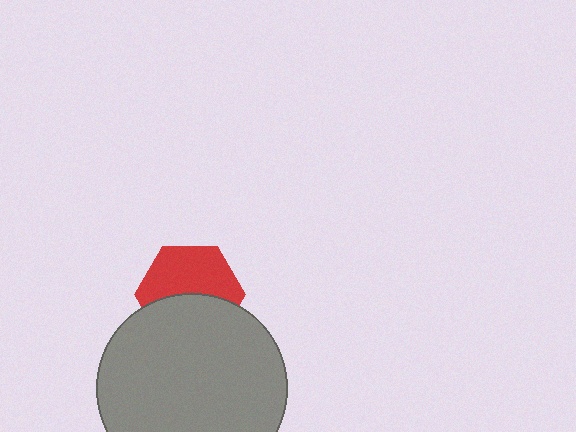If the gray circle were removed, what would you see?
You would see the complete red hexagon.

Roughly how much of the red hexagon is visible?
About half of it is visible (roughly 54%).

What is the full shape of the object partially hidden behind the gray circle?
The partially hidden object is a red hexagon.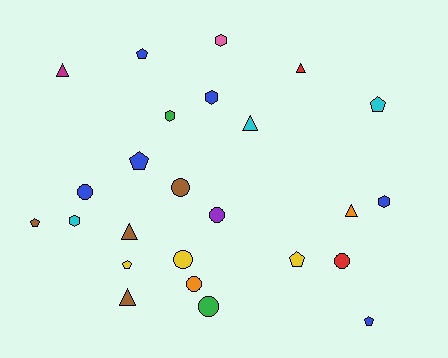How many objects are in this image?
There are 25 objects.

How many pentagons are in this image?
There are 7 pentagons.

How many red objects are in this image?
There are 2 red objects.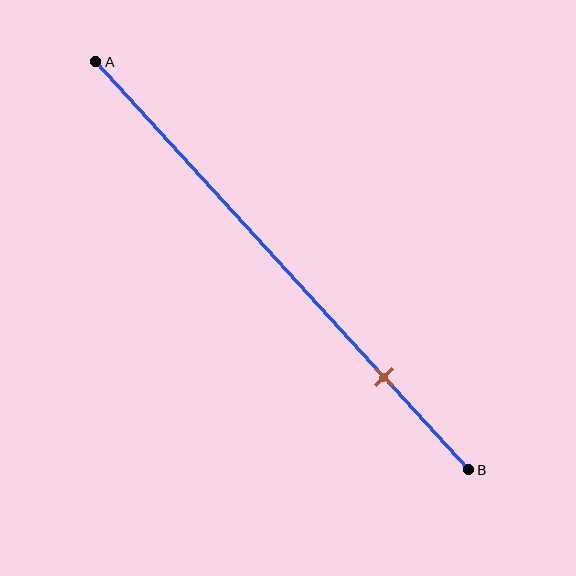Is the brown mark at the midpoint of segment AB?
No, the mark is at about 75% from A, not at the 50% midpoint.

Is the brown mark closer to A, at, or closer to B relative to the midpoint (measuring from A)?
The brown mark is closer to point B than the midpoint of segment AB.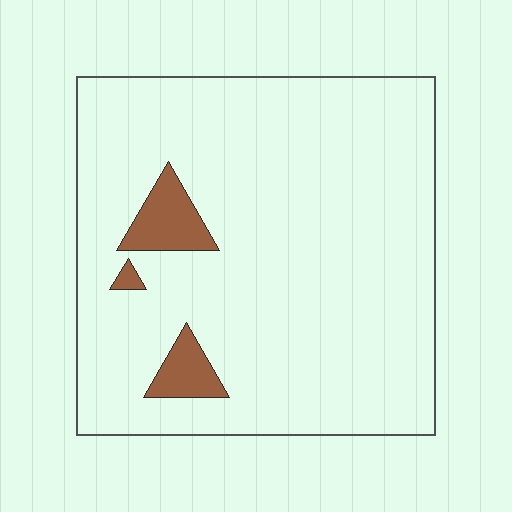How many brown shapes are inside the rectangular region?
3.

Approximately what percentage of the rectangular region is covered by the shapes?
Approximately 5%.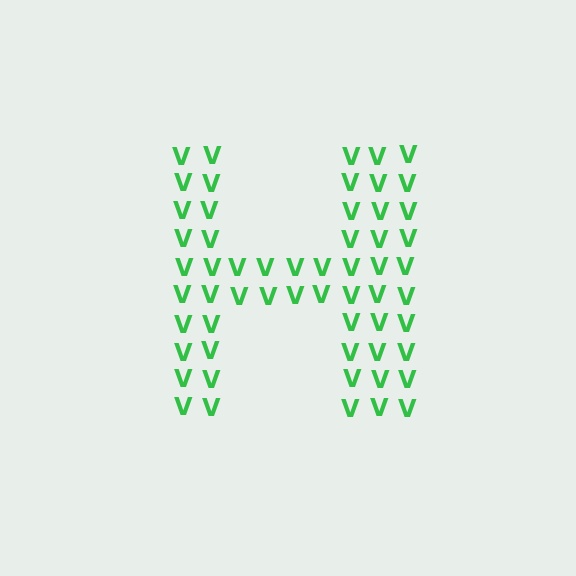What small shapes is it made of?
It is made of small letter V's.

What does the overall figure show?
The overall figure shows the letter H.